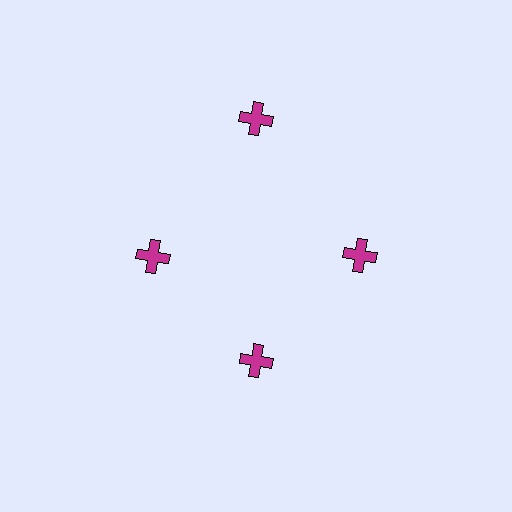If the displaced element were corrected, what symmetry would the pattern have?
It would have 4-fold rotational symmetry — the pattern would map onto itself every 90 degrees.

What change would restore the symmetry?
The symmetry would be restored by moving it inward, back onto the ring so that all 4 crosses sit at equal angles and equal distance from the center.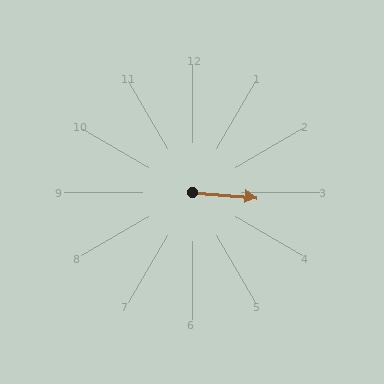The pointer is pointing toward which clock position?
Roughly 3 o'clock.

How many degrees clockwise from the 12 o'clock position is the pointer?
Approximately 95 degrees.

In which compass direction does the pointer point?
East.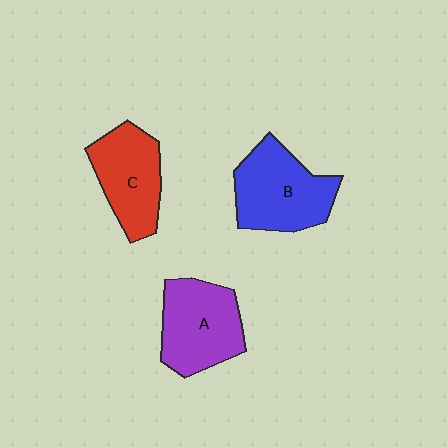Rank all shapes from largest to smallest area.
From largest to smallest: B (blue), A (purple), C (red).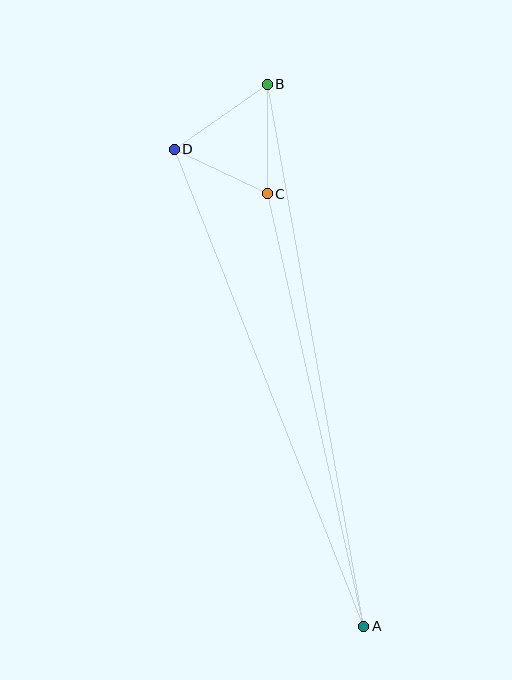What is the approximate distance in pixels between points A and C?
The distance between A and C is approximately 443 pixels.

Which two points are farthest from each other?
Points A and B are farthest from each other.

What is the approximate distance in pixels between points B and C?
The distance between B and C is approximately 110 pixels.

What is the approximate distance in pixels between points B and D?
The distance between B and D is approximately 113 pixels.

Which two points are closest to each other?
Points C and D are closest to each other.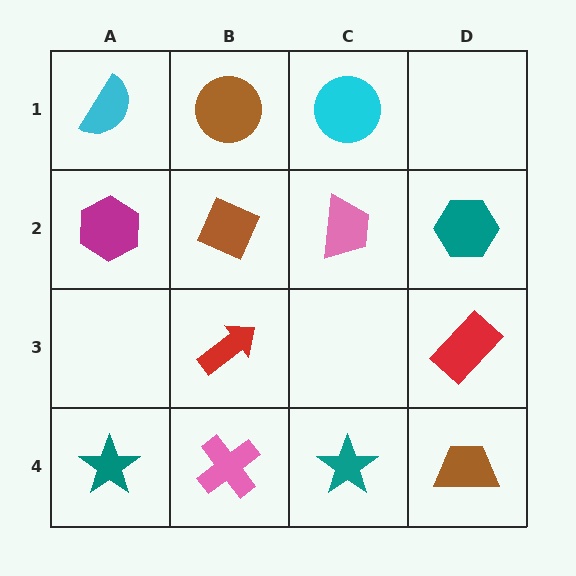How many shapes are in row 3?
2 shapes.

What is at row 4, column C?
A teal star.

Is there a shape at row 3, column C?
No, that cell is empty.